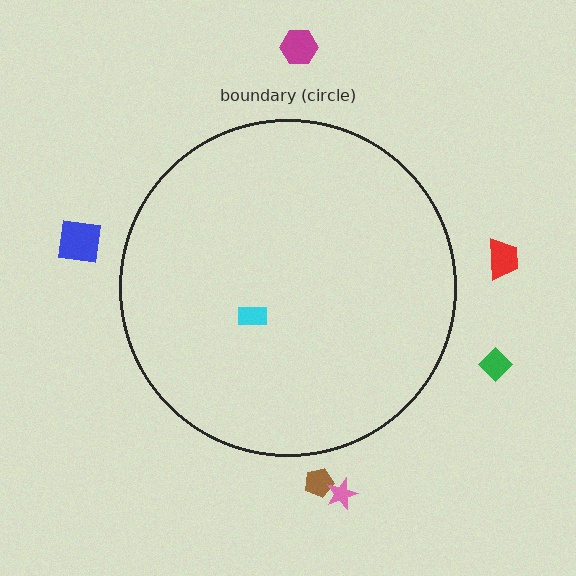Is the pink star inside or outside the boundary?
Outside.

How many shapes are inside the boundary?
1 inside, 6 outside.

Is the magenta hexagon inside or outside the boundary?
Outside.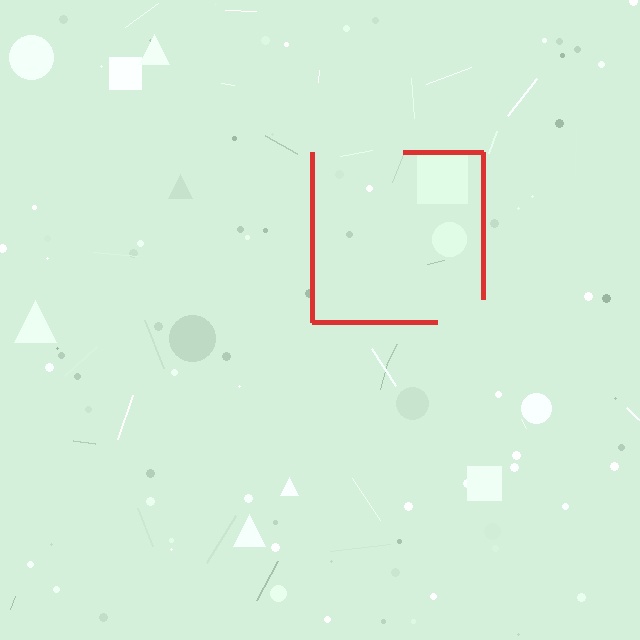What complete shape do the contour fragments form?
The contour fragments form a square.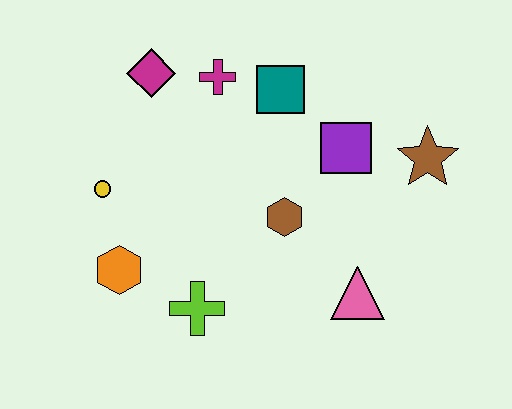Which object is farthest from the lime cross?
The brown star is farthest from the lime cross.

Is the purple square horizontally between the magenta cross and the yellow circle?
No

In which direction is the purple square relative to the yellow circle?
The purple square is to the right of the yellow circle.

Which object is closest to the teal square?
The magenta cross is closest to the teal square.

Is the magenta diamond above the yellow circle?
Yes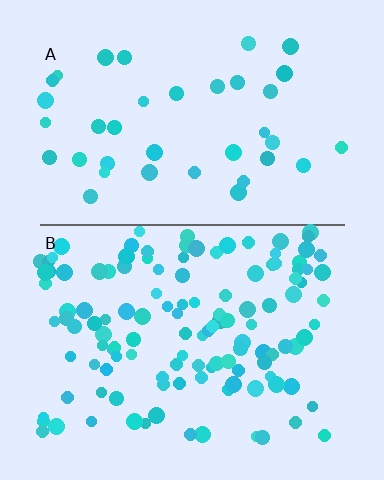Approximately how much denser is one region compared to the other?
Approximately 3.2× — region B over region A.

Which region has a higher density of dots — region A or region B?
B (the bottom).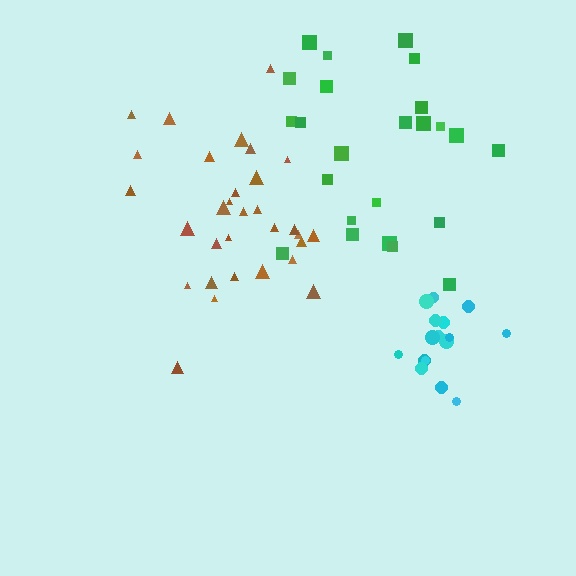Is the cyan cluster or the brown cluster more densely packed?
Cyan.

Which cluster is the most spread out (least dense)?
Green.